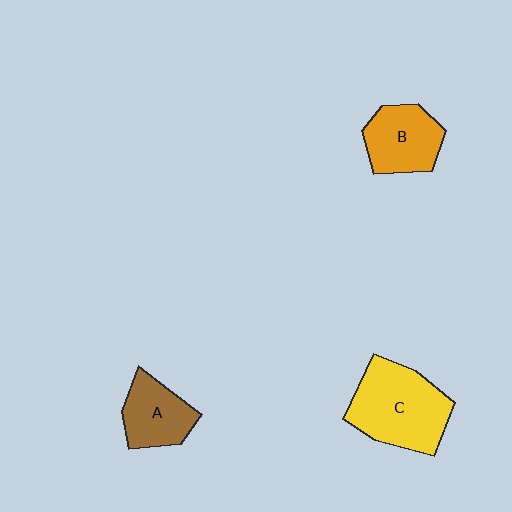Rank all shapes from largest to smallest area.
From largest to smallest: C (yellow), B (orange), A (brown).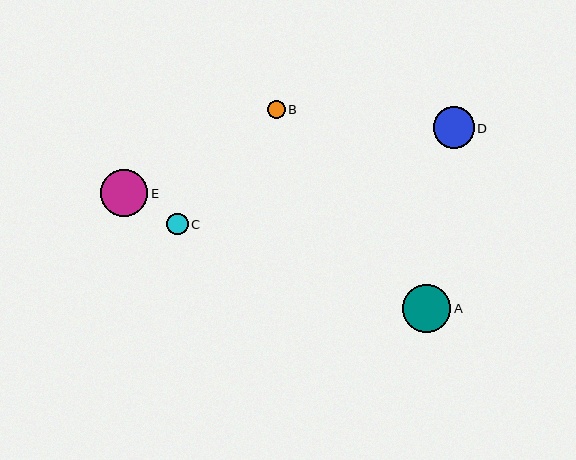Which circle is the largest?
Circle A is the largest with a size of approximately 48 pixels.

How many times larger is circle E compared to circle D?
Circle E is approximately 1.1 times the size of circle D.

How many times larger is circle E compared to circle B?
Circle E is approximately 2.6 times the size of circle B.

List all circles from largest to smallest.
From largest to smallest: A, E, D, C, B.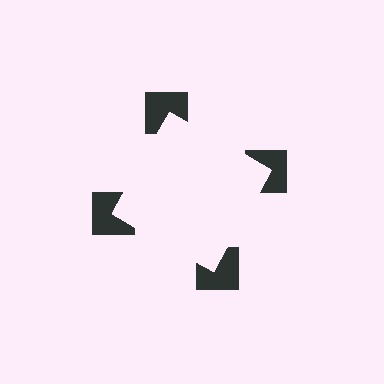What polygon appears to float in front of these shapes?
An illusory square — its edges are inferred from the aligned wedge cuts in the notched squares, not physically drawn.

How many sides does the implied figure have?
4 sides.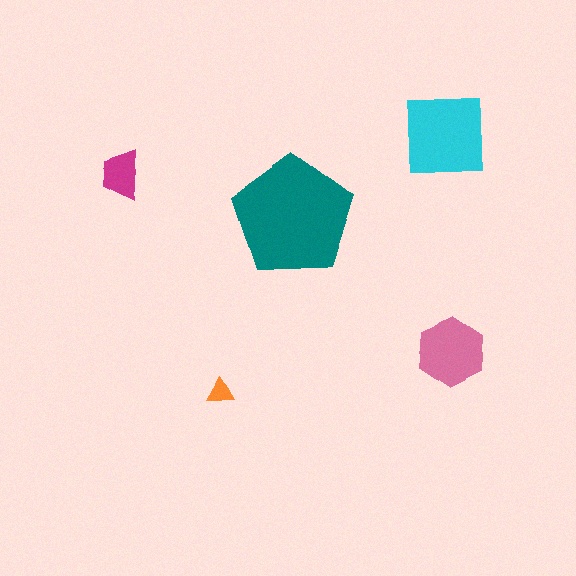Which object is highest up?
The cyan square is topmost.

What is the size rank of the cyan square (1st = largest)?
2nd.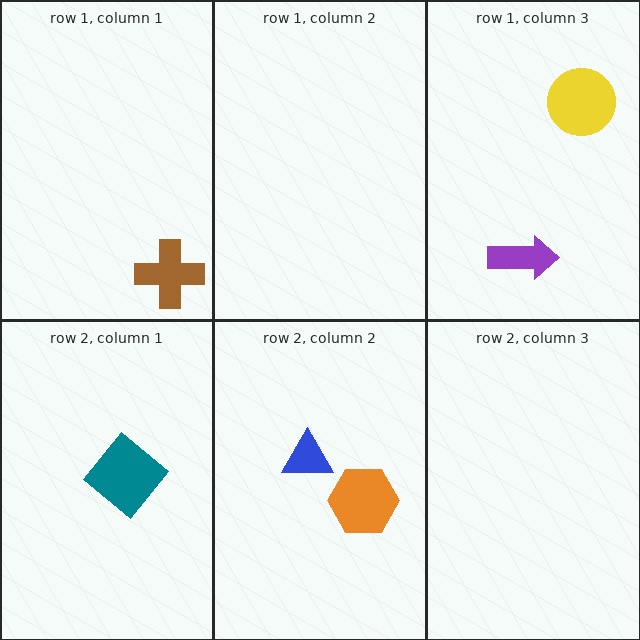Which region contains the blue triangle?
The row 2, column 2 region.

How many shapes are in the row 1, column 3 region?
2.